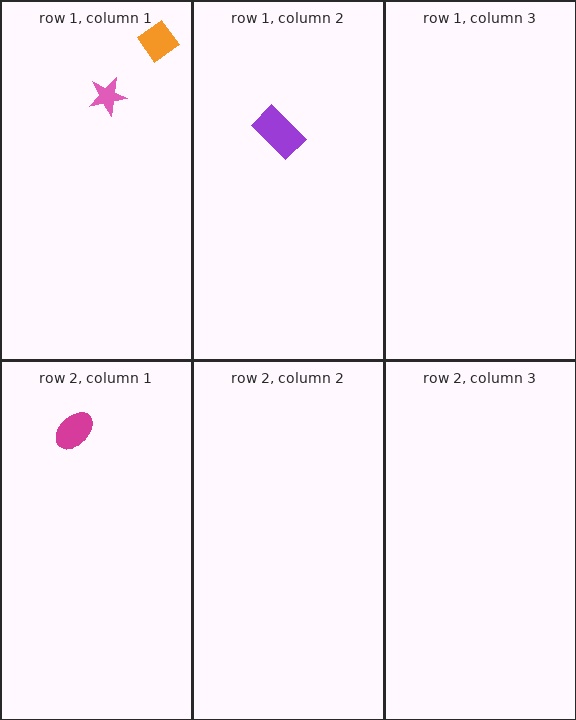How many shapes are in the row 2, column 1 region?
1.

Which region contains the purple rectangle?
The row 1, column 2 region.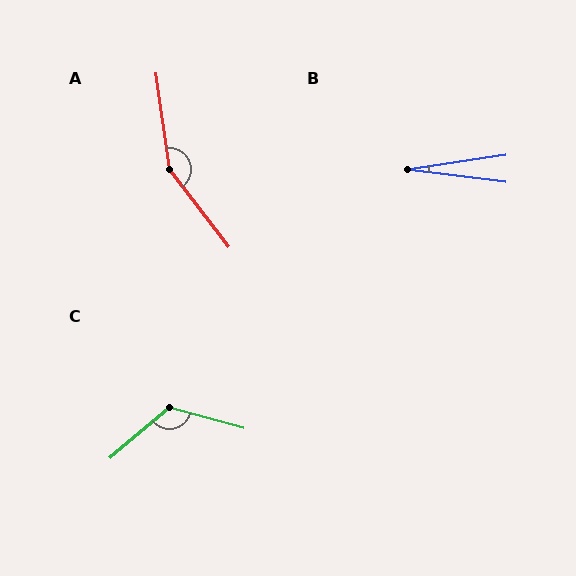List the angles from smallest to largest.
B (15°), C (124°), A (150°).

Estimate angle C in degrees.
Approximately 124 degrees.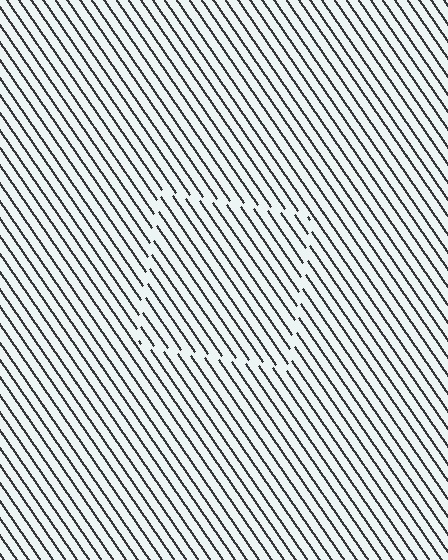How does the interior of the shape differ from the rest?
The interior of the shape contains the same grating, shifted by half a period — the contour is defined by the phase discontinuity where line-ends from the inner and outer gratings abut.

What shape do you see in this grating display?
An illusory square. The interior of the shape contains the same grating, shifted by half a period — the contour is defined by the phase discontinuity where line-ends from the inner and outer gratings abut.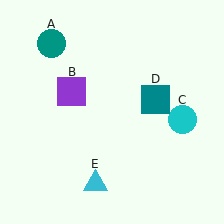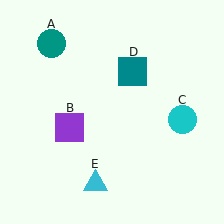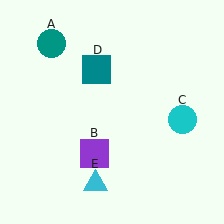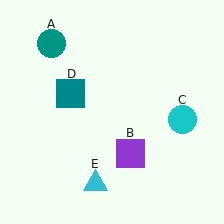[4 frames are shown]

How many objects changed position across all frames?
2 objects changed position: purple square (object B), teal square (object D).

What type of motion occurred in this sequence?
The purple square (object B), teal square (object D) rotated counterclockwise around the center of the scene.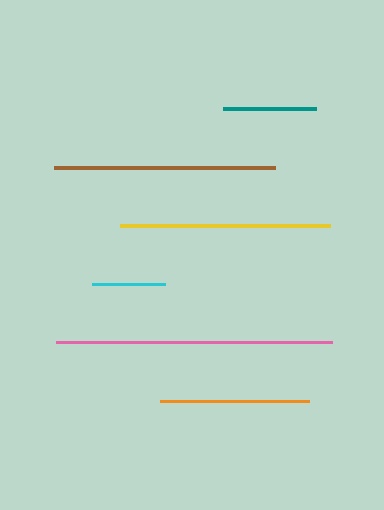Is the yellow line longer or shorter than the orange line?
The yellow line is longer than the orange line.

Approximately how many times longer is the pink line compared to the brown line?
The pink line is approximately 1.3 times the length of the brown line.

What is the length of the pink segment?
The pink segment is approximately 276 pixels long.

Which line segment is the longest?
The pink line is the longest at approximately 276 pixels.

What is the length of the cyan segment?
The cyan segment is approximately 73 pixels long.